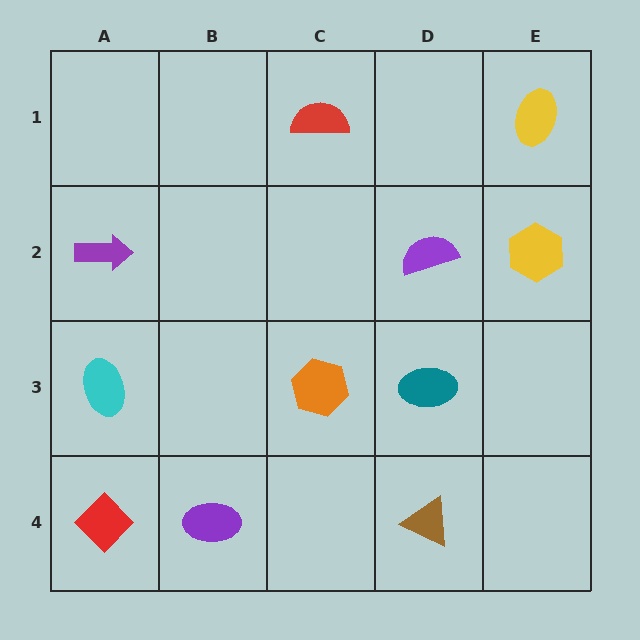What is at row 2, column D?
A purple semicircle.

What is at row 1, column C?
A red semicircle.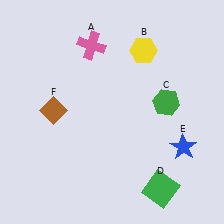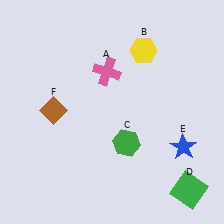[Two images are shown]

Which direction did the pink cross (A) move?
The pink cross (A) moved down.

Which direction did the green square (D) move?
The green square (D) moved right.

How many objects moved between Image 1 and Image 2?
3 objects moved between the two images.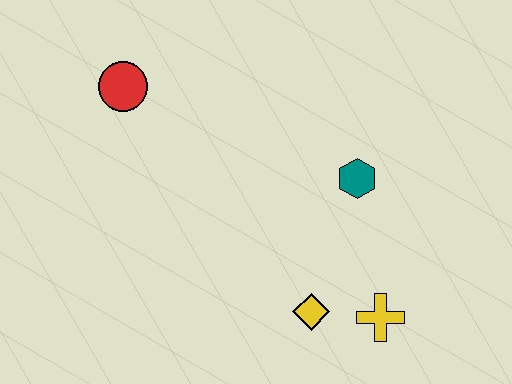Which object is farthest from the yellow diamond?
The red circle is farthest from the yellow diamond.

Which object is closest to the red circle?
The teal hexagon is closest to the red circle.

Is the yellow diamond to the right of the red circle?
Yes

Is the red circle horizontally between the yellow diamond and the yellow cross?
No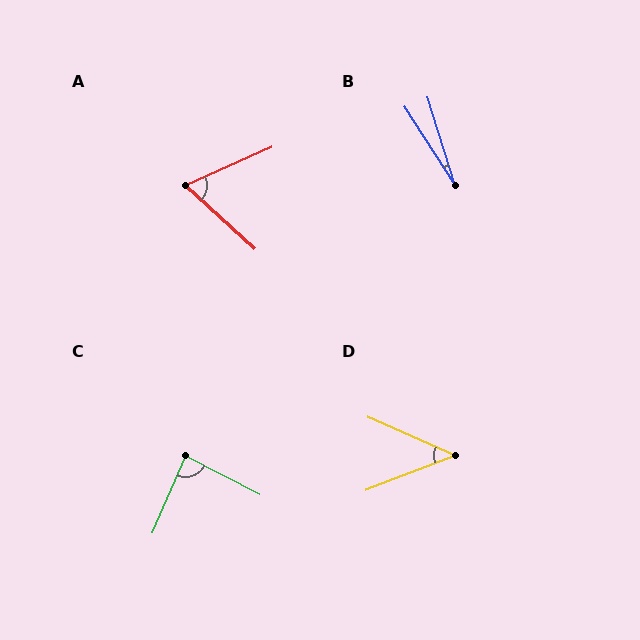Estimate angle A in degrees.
Approximately 66 degrees.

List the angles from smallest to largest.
B (15°), D (45°), A (66°), C (86°).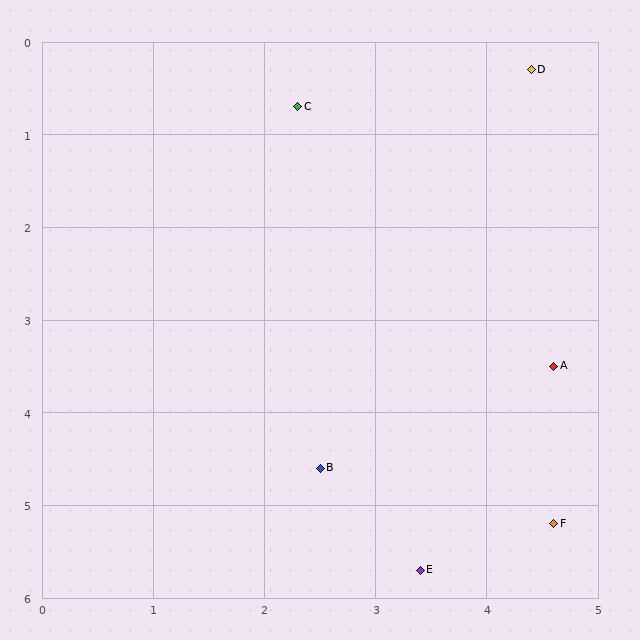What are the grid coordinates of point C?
Point C is at approximately (2.3, 0.7).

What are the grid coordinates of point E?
Point E is at approximately (3.4, 5.7).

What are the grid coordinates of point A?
Point A is at approximately (4.6, 3.5).